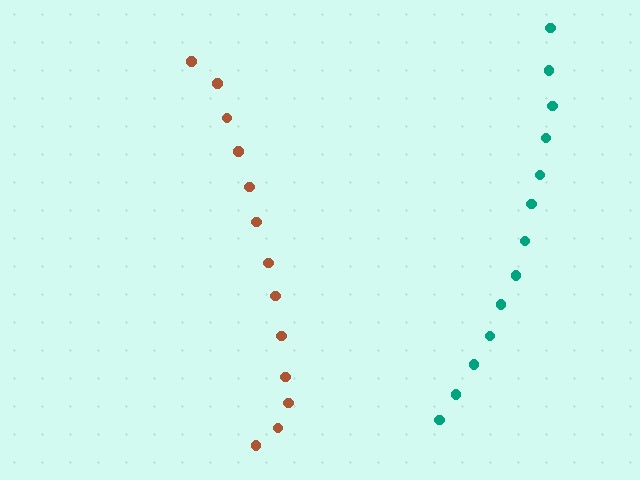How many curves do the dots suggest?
There are 2 distinct paths.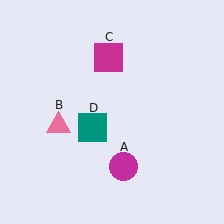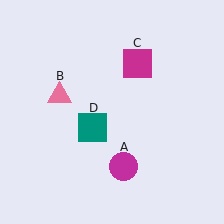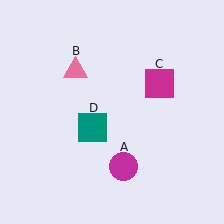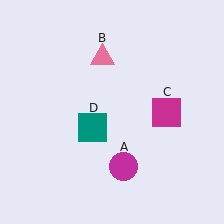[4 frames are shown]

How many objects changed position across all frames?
2 objects changed position: pink triangle (object B), magenta square (object C).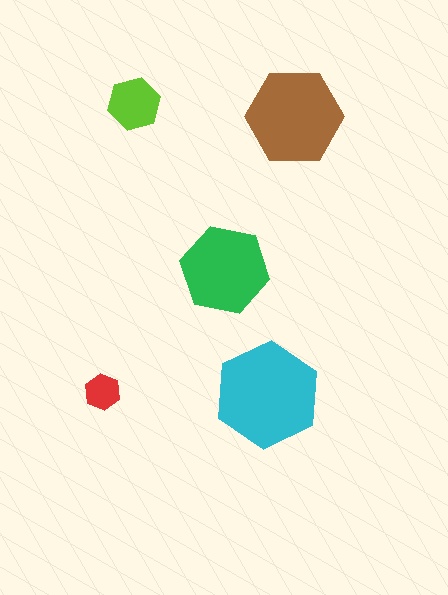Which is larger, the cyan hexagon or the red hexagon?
The cyan one.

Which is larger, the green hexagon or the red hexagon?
The green one.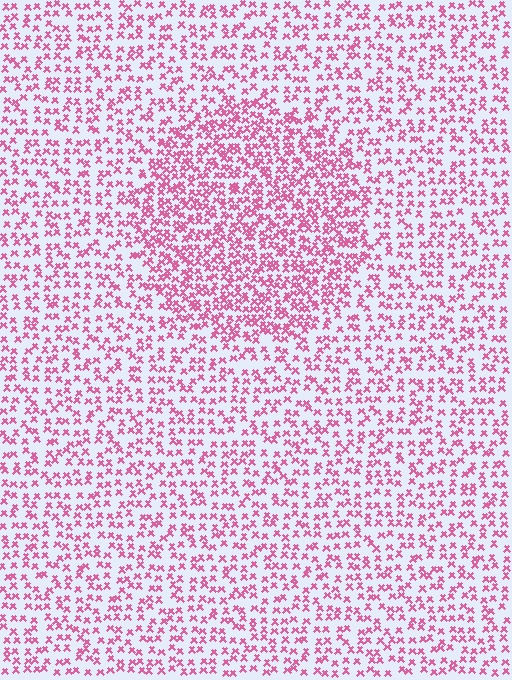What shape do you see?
I see a circle.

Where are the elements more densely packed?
The elements are more densely packed inside the circle boundary.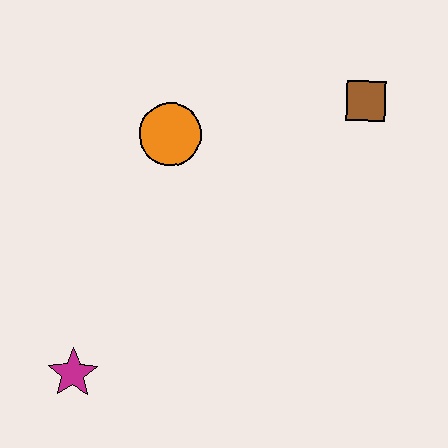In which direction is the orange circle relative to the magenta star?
The orange circle is above the magenta star.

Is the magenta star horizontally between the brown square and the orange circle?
No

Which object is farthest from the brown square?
The magenta star is farthest from the brown square.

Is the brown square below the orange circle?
No